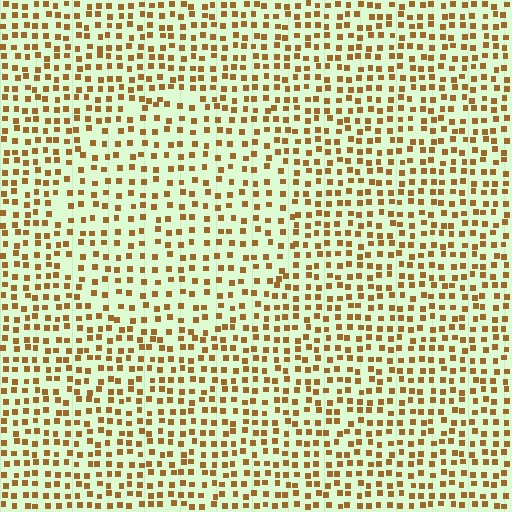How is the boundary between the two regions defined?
The boundary is defined by a change in element density (approximately 1.4x ratio). All elements are the same color, size, and shape.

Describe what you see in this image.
The image contains small brown elements arranged at two different densities. A circle-shaped region is visible where the elements are less densely packed than the surrounding area.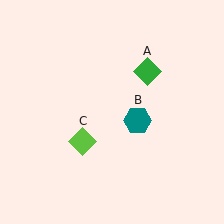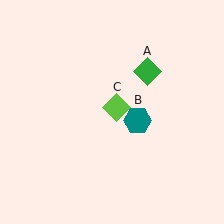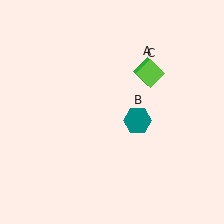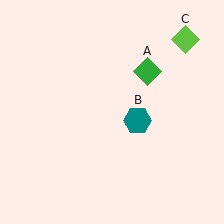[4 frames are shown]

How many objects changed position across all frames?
1 object changed position: lime diamond (object C).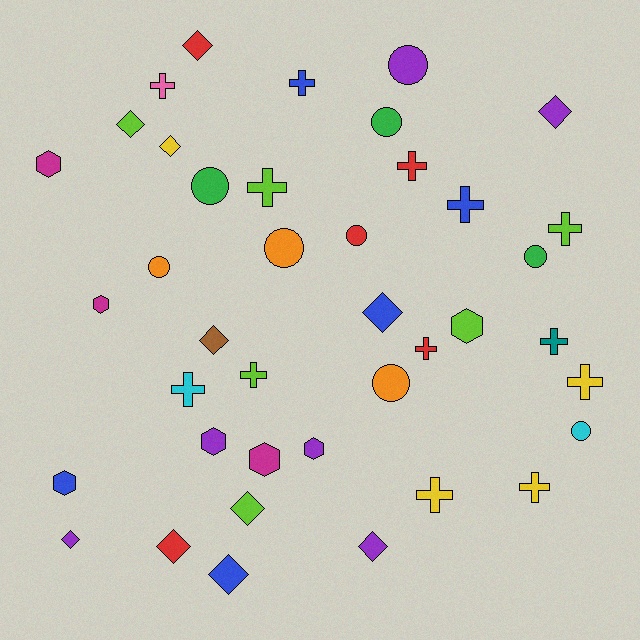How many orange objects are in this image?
There are 3 orange objects.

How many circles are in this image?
There are 9 circles.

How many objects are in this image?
There are 40 objects.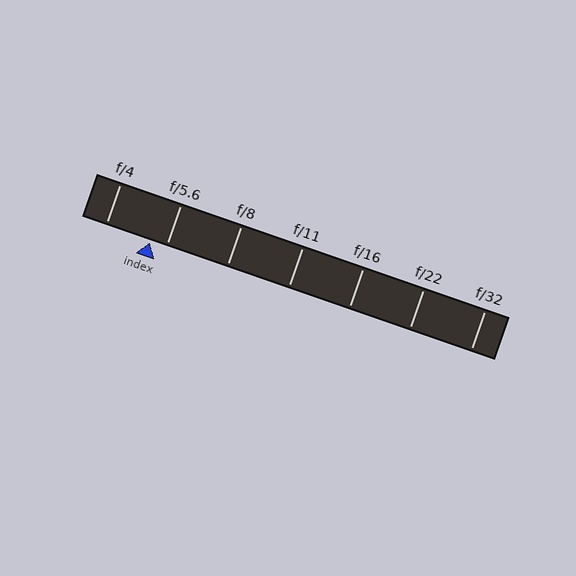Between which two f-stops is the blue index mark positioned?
The index mark is between f/4 and f/5.6.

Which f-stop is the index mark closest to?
The index mark is closest to f/5.6.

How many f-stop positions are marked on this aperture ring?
There are 7 f-stop positions marked.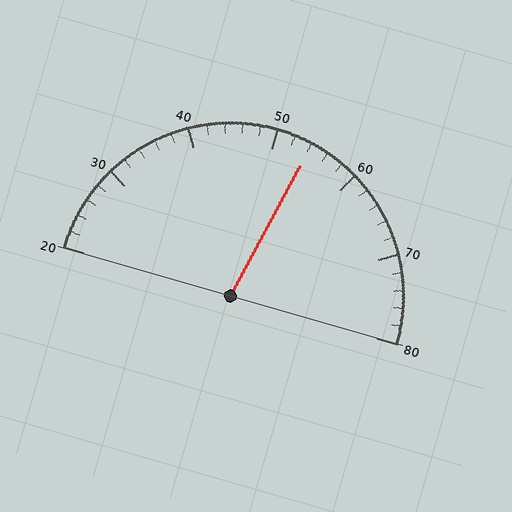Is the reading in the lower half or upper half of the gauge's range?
The reading is in the upper half of the range (20 to 80).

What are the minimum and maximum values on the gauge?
The gauge ranges from 20 to 80.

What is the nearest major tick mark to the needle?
The nearest major tick mark is 50.